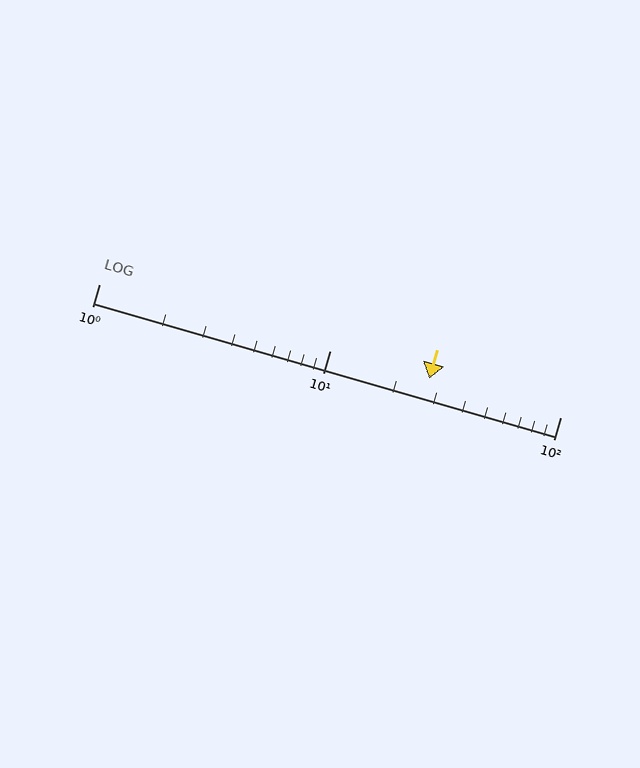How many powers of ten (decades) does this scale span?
The scale spans 2 decades, from 1 to 100.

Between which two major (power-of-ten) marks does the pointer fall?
The pointer is between 10 and 100.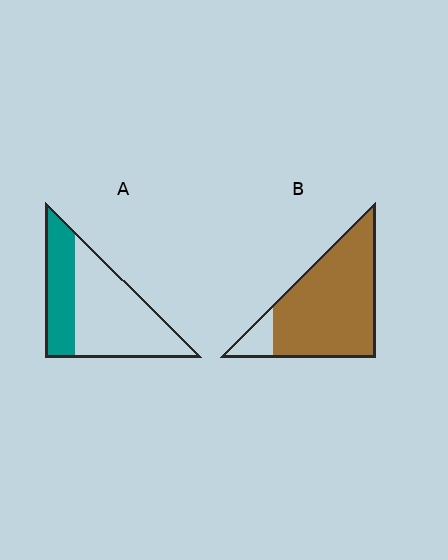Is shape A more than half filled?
No.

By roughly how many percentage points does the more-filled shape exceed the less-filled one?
By roughly 55 percentage points (B over A).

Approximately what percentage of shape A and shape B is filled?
A is approximately 35% and B is approximately 90%.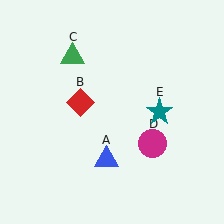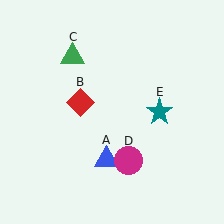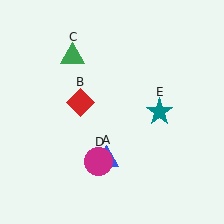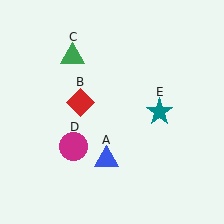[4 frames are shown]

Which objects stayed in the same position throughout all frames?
Blue triangle (object A) and red diamond (object B) and green triangle (object C) and teal star (object E) remained stationary.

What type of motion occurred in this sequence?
The magenta circle (object D) rotated clockwise around the center of the scene.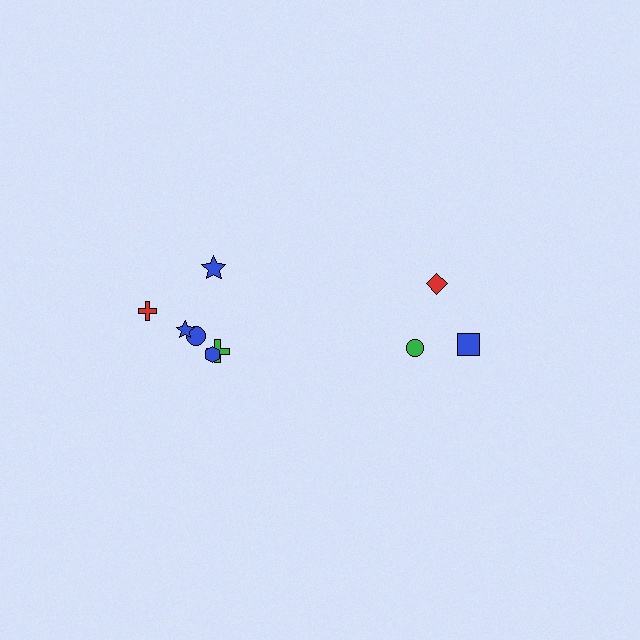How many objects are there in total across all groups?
There are 9 objects.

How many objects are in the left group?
There are 6 objects.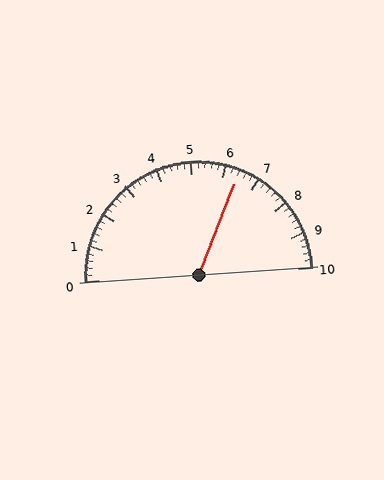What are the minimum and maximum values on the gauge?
The gauge ranges from 0 to 10.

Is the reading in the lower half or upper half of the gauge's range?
The reading is in the upper half of the range (0 to 10).